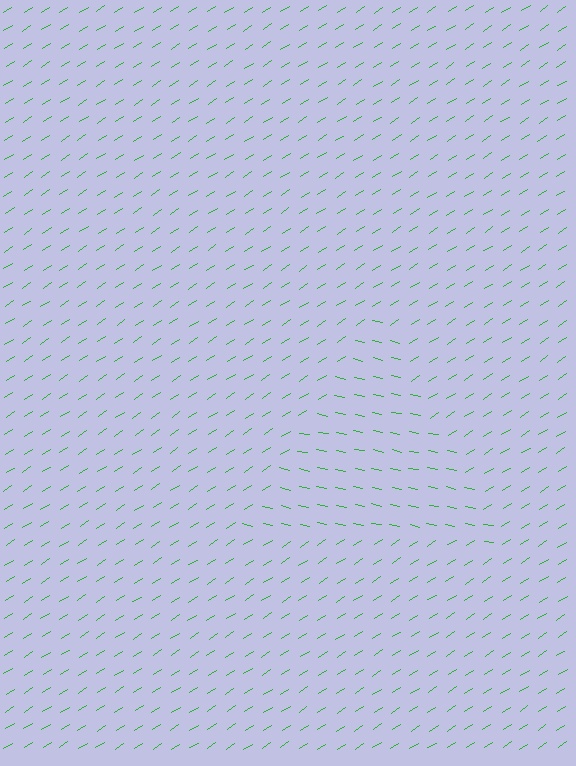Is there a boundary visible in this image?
Yes, there is a texture boundary formed by a change in line orientation.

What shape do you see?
I see a triangle.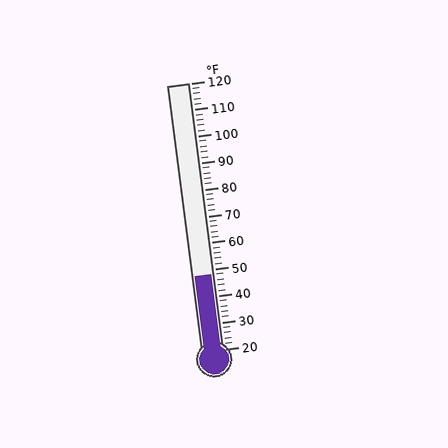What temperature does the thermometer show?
The thermometer shows approximately 48°F.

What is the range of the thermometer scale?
The thermometer scale ranges from 20°F to 120°F.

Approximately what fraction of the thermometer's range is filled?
The thermometer is filled to approximately 30% of its range.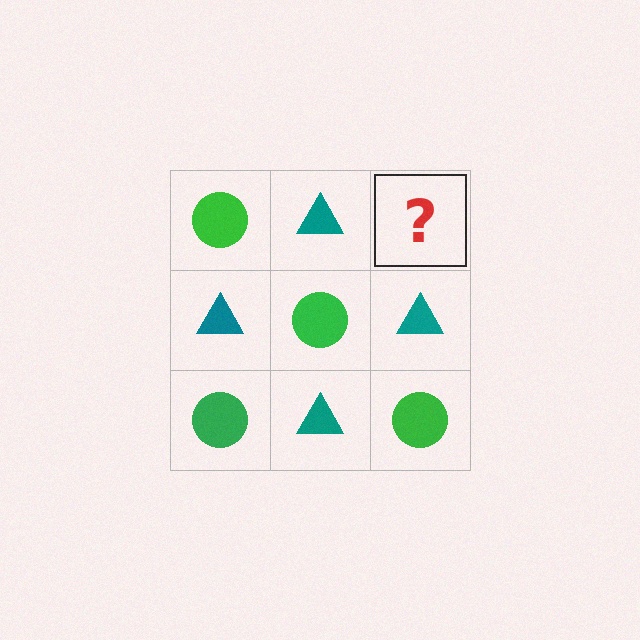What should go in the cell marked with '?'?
The missing cell should contain a green circle.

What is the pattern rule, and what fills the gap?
The rule is that it alternates green circle and teal triangle in a checkerboard pattern. The gap should be filled with a green circle.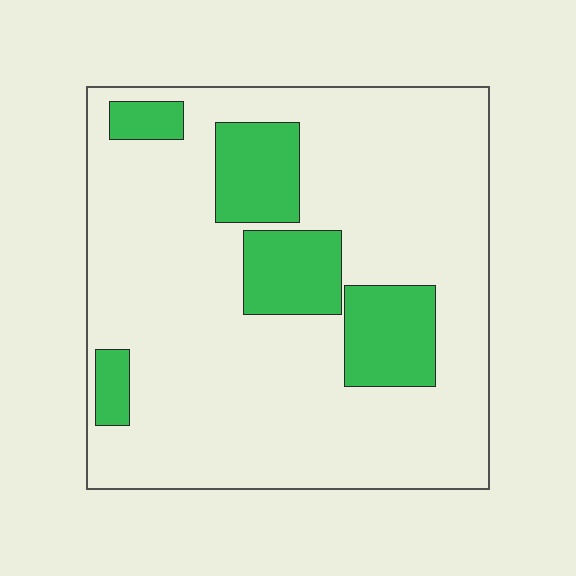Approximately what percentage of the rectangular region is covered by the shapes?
Approximately 20%.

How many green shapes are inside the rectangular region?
5.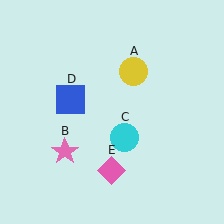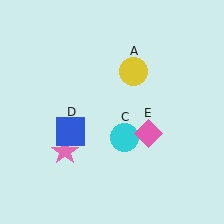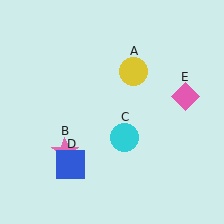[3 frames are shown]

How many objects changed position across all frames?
2 objects changed position: blue square (object D), pink diamond (object E).